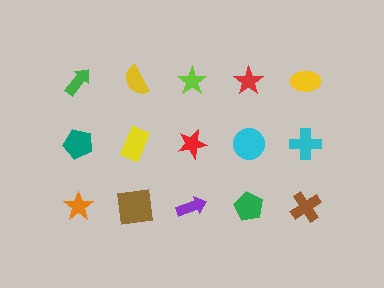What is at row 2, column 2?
A yellow rectangle.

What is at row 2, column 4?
A cyan circle.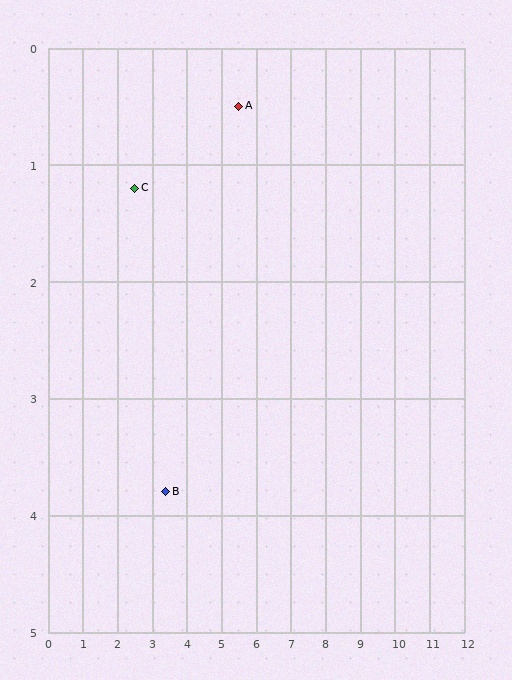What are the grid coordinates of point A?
Point A is at approximately (5.5, 0.5).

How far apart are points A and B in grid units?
Points A and B are about 3.9 grid units apart.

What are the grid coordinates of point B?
Point B is at approximately (3.4, 3.8).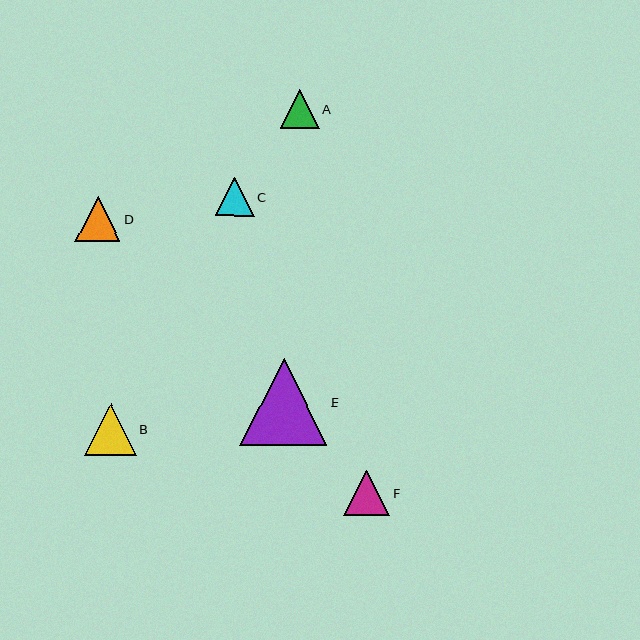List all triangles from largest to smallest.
From largest to smallest: E, B, F, D, A, C.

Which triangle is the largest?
Triangle E is the largest with a size of approximately 87 pixels.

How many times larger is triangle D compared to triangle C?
Triangle D is approximately 1.2 times the size of triangle C.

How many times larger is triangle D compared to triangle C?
Triangle D is approximately 1.2 times the size of triangle C.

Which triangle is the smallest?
Triangle C is the smallest with a size of approximately 39 pixels.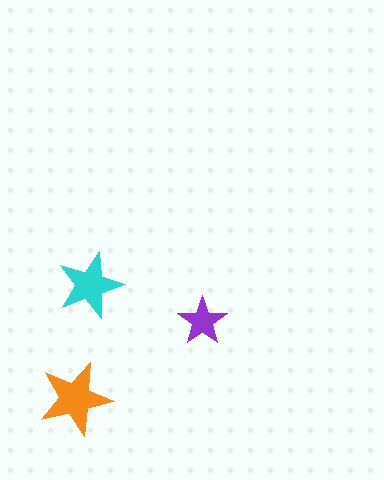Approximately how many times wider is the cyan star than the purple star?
About 1.5 times wider.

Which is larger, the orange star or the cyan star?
The orange one.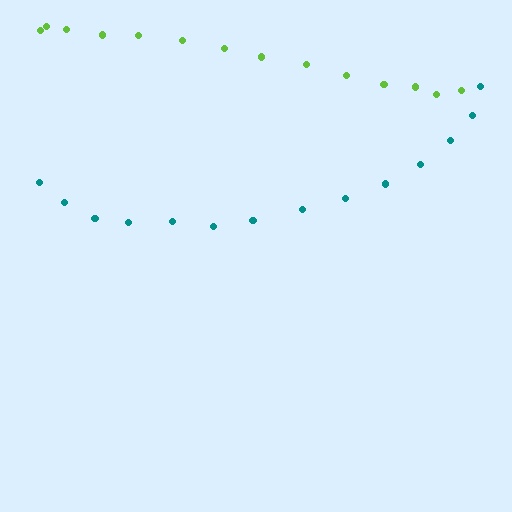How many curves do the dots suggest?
There are 2 distinct paths.